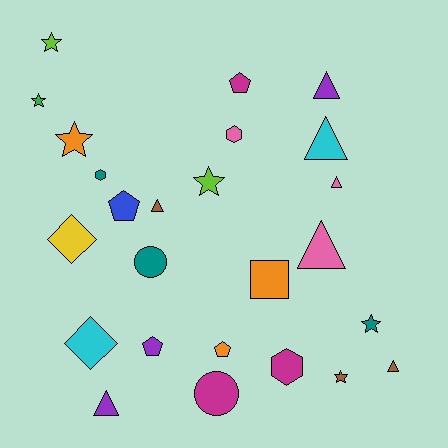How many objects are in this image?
There are 25 objects.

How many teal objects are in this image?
There are 3 teal objects.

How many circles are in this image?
There are 2 circles.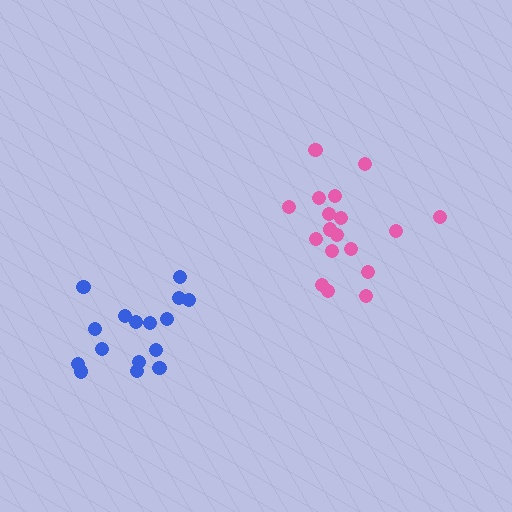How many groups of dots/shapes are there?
There are 2 groups.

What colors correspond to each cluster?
The clusters are colored: blue, pink.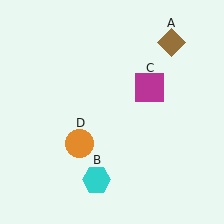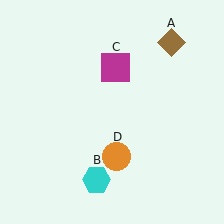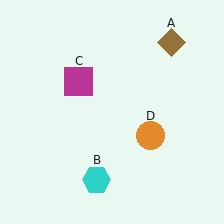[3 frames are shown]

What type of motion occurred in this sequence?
The magenta square (object C), orange circle (object D) rotated counterclockwise around the center of the scene.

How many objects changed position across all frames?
2 objects changed position: magenta square (object C), orange circle (object D).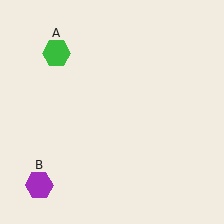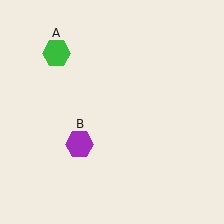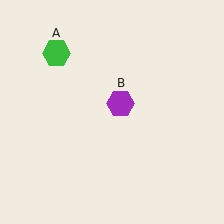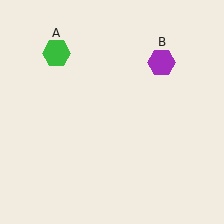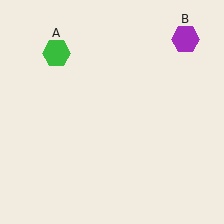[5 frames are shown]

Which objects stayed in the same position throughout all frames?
Green hexagon (object A) remained stationary.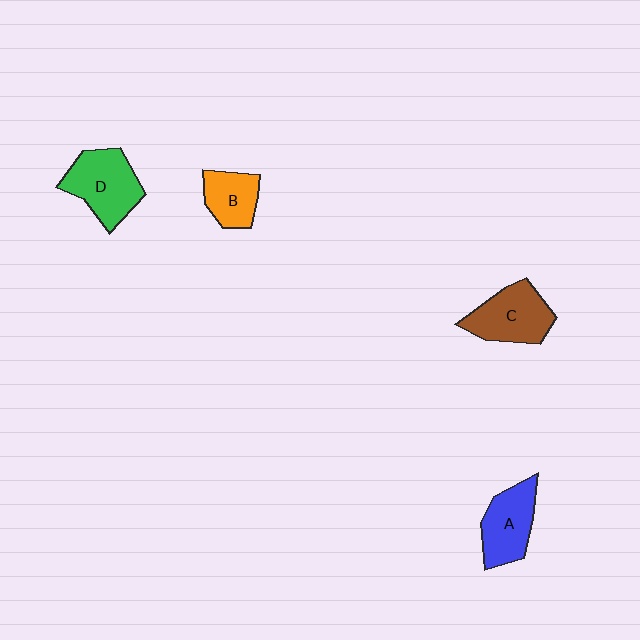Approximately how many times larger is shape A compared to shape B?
Approximately 1.3 times.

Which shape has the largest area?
Shape D (green).